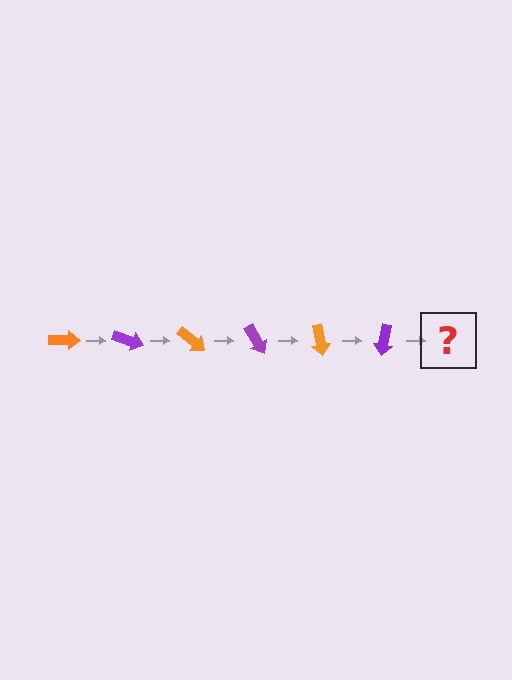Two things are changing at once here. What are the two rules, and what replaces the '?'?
The two rules are that it rotates 20 degrees each step and the color cycles through orange and purple. The '?' should be an orange arrow, rotated 120 degrees from the start.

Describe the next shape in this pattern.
It should be an orange arrow, rotated 120 degrees from the start.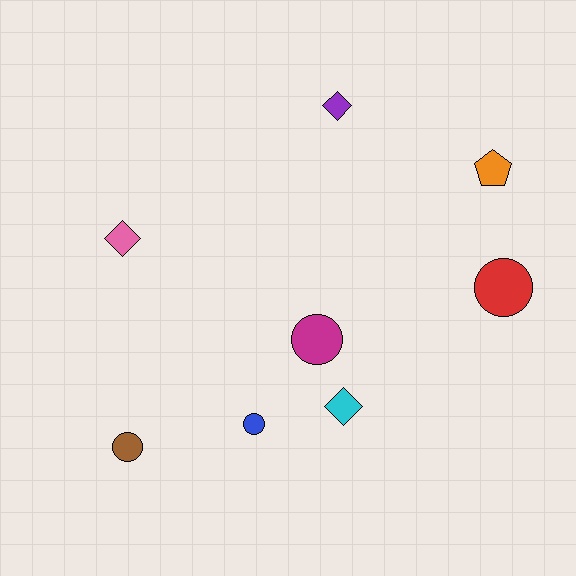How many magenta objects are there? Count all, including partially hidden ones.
There is 1 magenta object.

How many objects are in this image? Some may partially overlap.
There are 8 objects.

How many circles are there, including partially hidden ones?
There are 4 circles.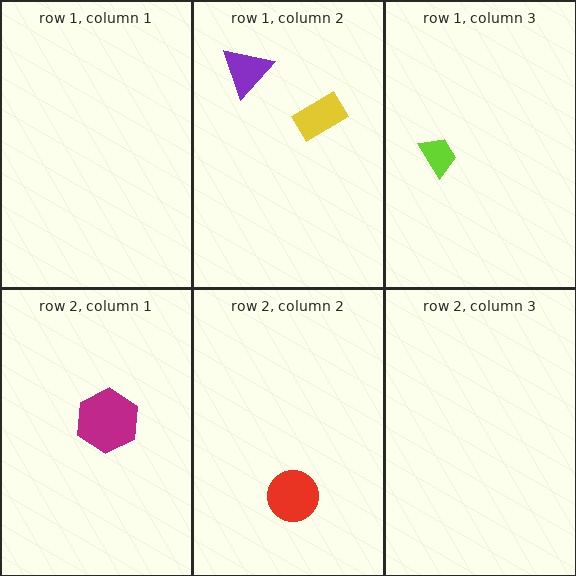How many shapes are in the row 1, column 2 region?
2.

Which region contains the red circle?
The row 2, column 2 region.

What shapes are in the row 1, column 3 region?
The lime trapezoid.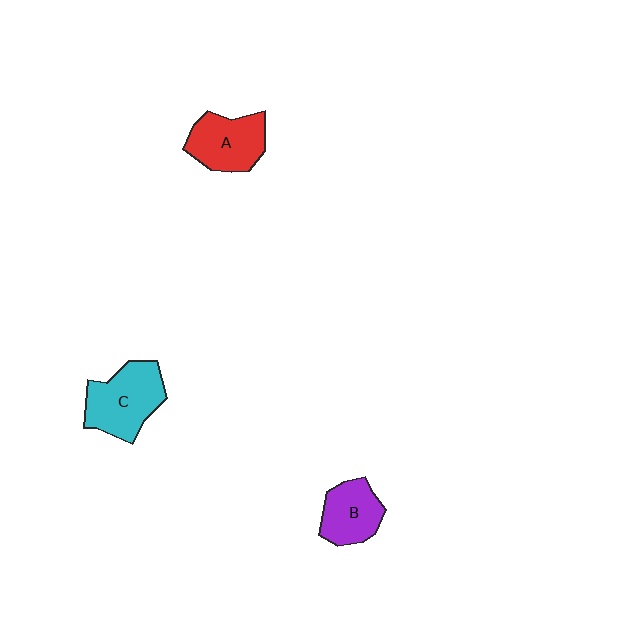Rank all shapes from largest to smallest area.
From largest to smallest: C (cyan), A (red), B (purple).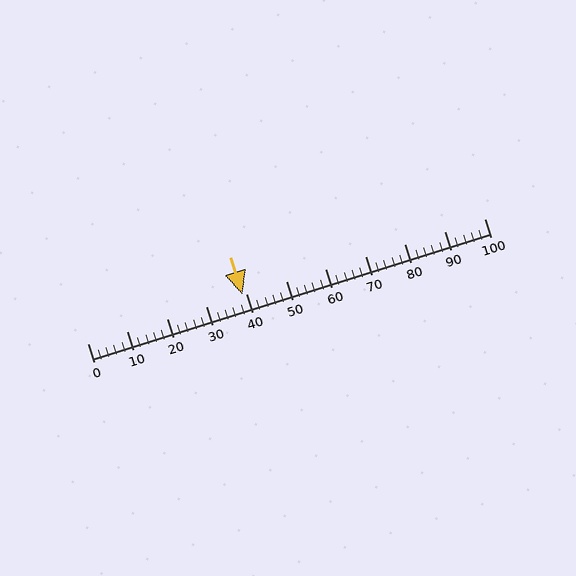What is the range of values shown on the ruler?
The ruler shows values from 0 to 100.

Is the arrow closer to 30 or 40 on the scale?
The arrow is closer to 40.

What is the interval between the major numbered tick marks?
The major tick marks are spaced 10 units apart.